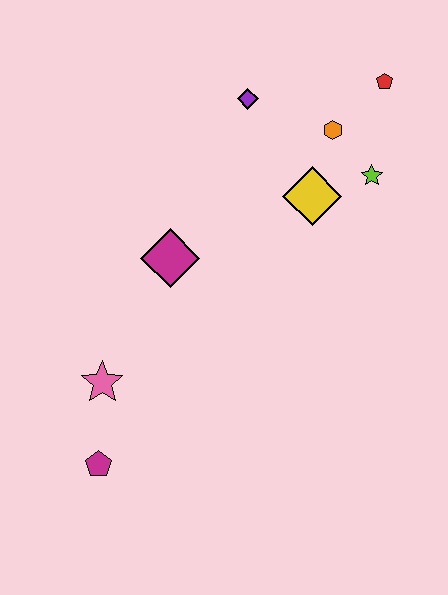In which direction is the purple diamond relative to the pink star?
The purple diamond is above the pink star.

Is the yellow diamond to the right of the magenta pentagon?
Yes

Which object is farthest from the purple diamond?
The magenta pentagon is farthest from the purple diamond.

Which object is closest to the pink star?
The magenta pentagon is closest to the pink star.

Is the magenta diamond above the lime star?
No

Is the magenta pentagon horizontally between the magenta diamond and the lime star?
No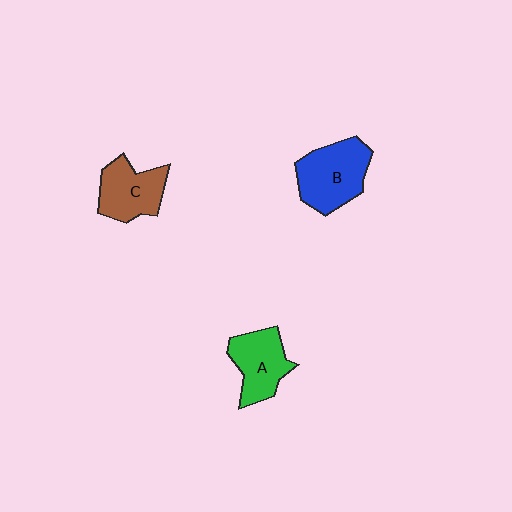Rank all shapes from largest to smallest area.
From largest to smallest: B (blue), A (green), C (brown).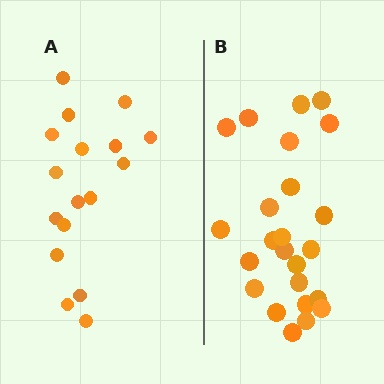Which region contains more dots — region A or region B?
Region B (the right region) has more dots.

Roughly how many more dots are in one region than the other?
Region B has roughly 8 or so more dots than region A.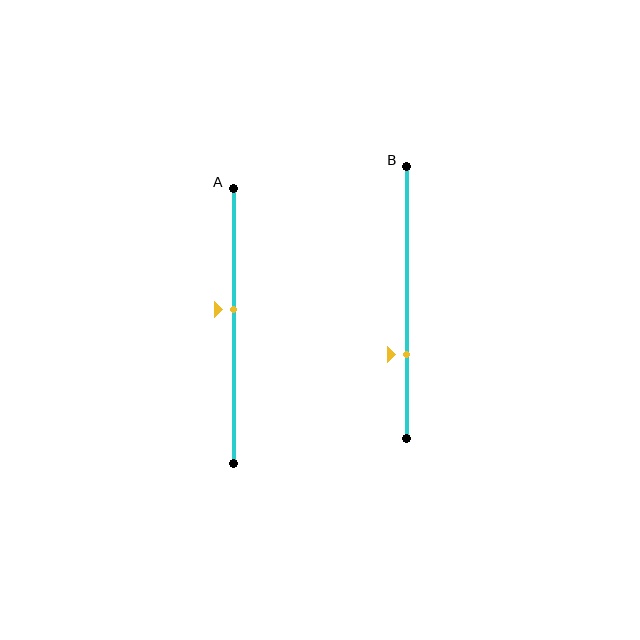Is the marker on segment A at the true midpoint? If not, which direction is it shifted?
No, the marker on segment A is shifted upward by about 6% of the segment length.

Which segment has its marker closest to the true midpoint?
Segment A has its marker closest to the true midpoint.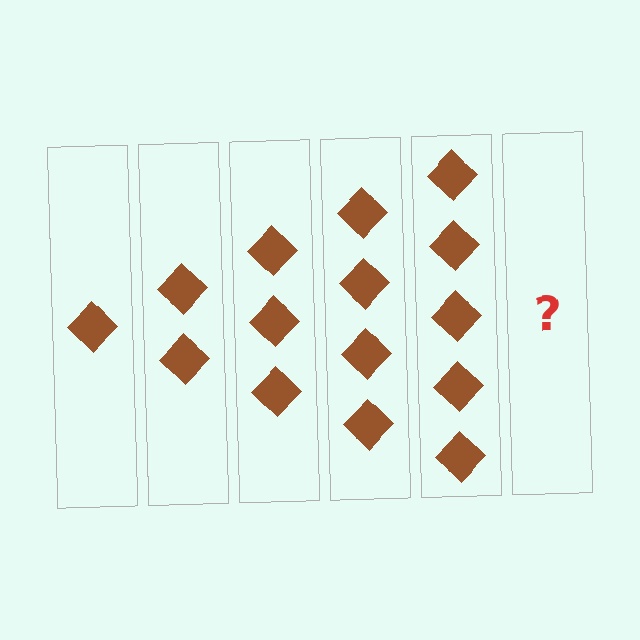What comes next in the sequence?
The next element should be 6 diamonds.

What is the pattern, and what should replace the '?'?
The pattern is that each step adds one more diamond. The '?' should be 6 diamonds.